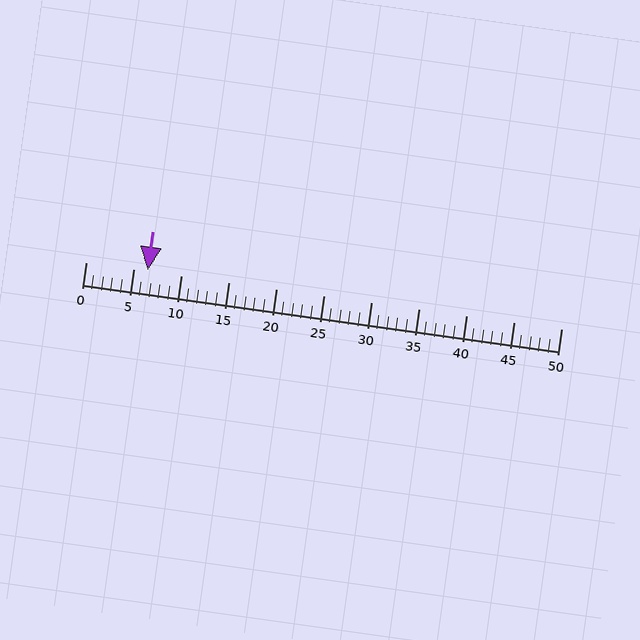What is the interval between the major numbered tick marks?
The major tick marks are spaced 5 units apart.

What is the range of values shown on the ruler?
The ruler shows values from 0 to 50.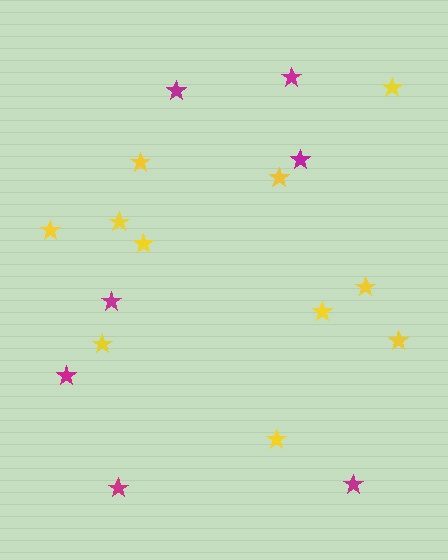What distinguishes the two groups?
There are 2 groups: one group of yellow stars (11) and one group of magenta stars (7).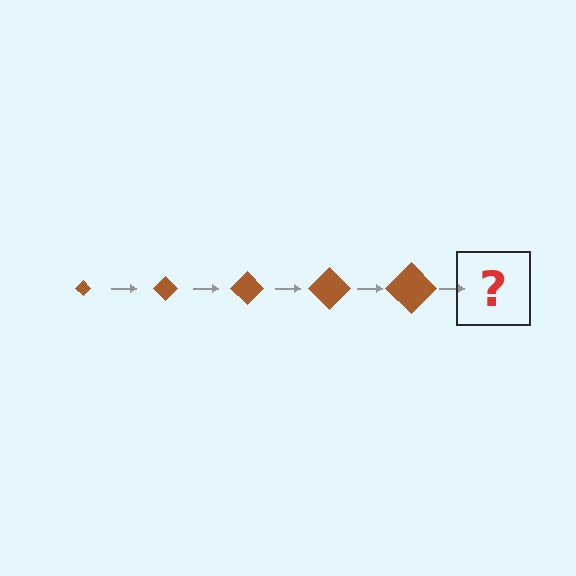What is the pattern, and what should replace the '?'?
The pattern is that the diamond gets progressively larger each step. The '?' should be a brown diamond, larger than the previous one.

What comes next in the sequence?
The next element should be a brown diamond, larger than the previous one.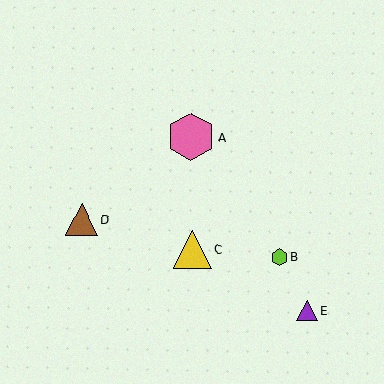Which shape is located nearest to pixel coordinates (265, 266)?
The lime hexagon (labeled B) at (279, 257) is nearest to that location.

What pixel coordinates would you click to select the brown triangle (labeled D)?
Click at (82, 219) to select the brown triangle D.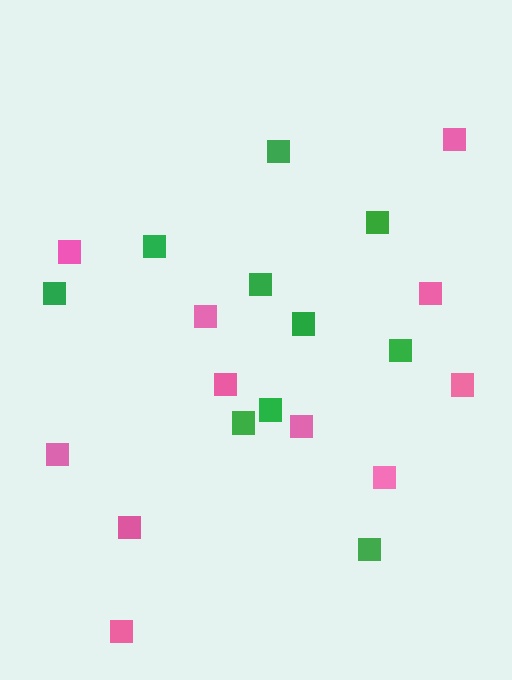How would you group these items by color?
There are 2 groups: one group of pink squares (11) and one group of green squares (10).